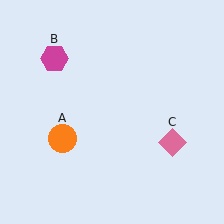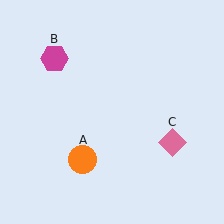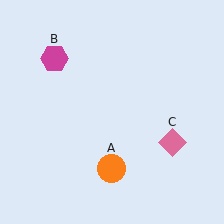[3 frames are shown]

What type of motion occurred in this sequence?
The orange circle (object A) rotated counterclockwise around the center of the scene.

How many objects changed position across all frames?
1 object changed position: orange circle (object A).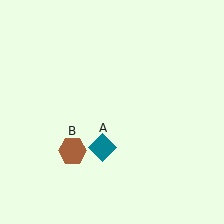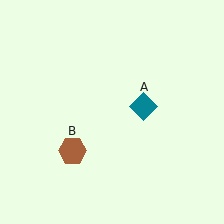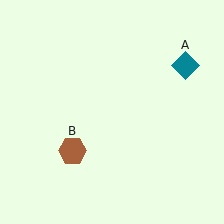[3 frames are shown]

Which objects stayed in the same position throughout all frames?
Brown hexagon (object B) remained stationary.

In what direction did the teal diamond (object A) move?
The teal diamond (object A) moved up and to the right.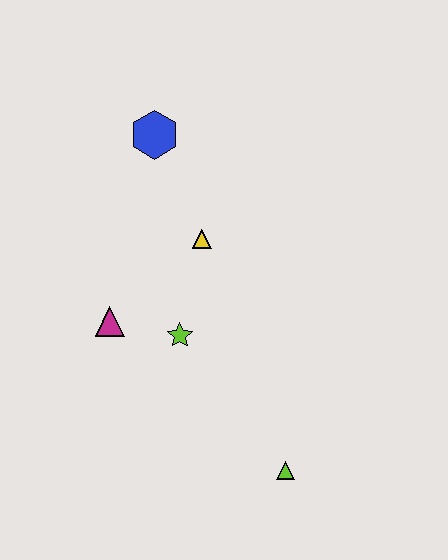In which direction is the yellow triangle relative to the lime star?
The yellow triangle is above the lime star.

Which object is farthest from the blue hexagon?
The lime triangle is farthest from the blue hexagon.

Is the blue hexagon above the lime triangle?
Yes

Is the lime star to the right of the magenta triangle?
Yes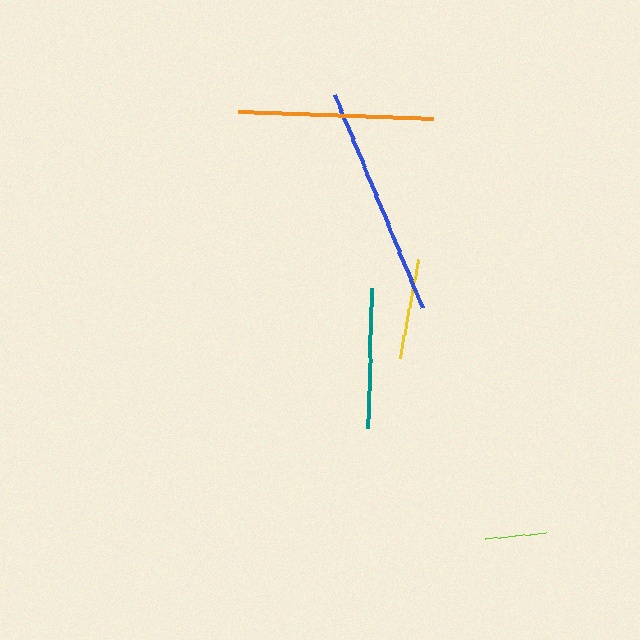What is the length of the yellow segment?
The yellow segment is approximately 101 pixels long.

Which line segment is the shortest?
The lime line is the shortest at approximately 60 pixels.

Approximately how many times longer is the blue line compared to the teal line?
The blue line is approximately 1.6 times the length of the teal line.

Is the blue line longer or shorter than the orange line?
The blue line is longer than the orange line.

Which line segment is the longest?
The blue line is the longest at approximately 230 pixels.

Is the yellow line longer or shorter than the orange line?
The orange line is longer than the yellow line.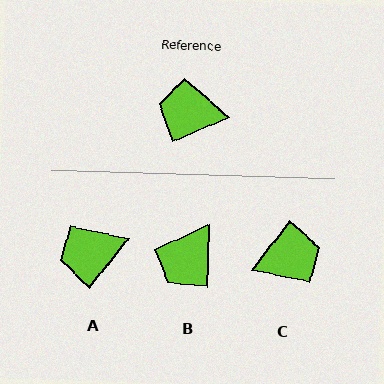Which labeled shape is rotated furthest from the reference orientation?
C, about 150 degrees away.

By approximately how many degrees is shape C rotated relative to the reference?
Approximately 150 degrees clockwise.